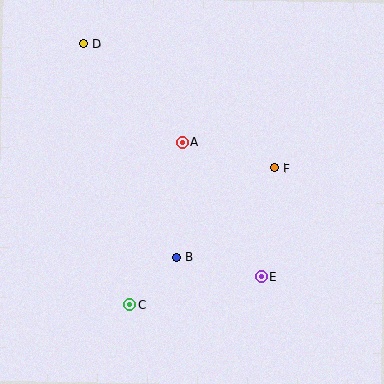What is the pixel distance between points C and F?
The distance between C and F is 199 pixels.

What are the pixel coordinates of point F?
Point F is at (275, 168).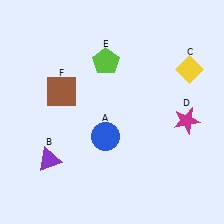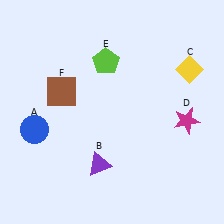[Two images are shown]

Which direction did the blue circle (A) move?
The blue circle (A) moved left.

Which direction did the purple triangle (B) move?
The purple triangle (B) moved right.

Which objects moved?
The objects that moved are: the blue circle (A), the purple triangle (B).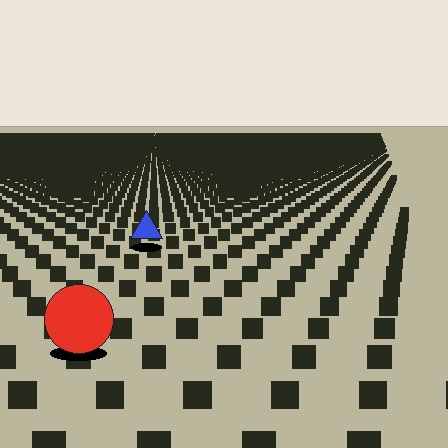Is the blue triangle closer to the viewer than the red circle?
No. The red circle is closer — you can tell from the texture gradient: the ground texture is coarser near it.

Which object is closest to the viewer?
The red circle is closest. The texture marks near it are larger and more spread out.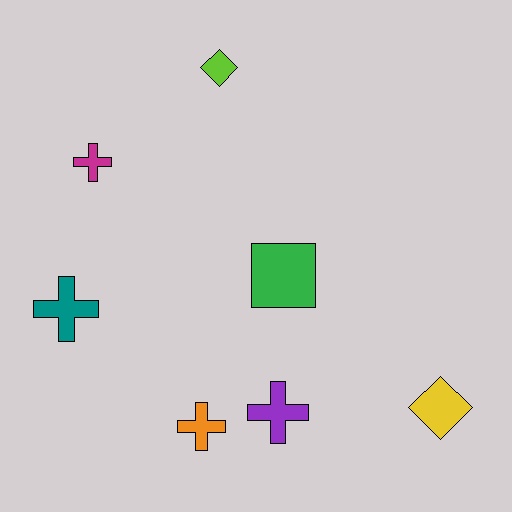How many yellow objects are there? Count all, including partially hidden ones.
There is 1 yellow object.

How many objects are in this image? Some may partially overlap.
There are 7 objects.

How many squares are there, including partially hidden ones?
There is 1 square.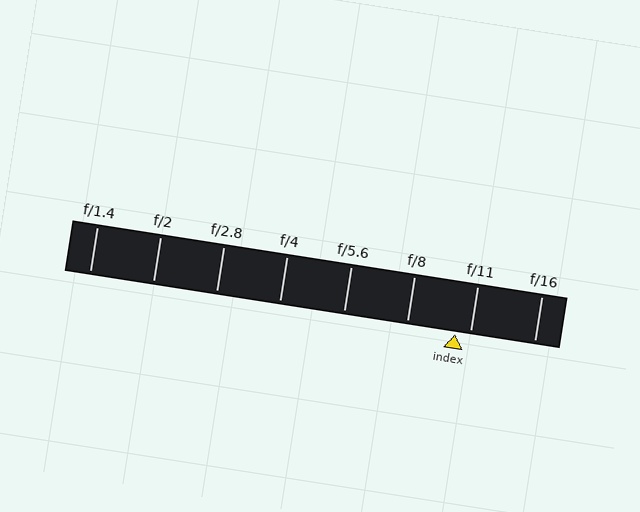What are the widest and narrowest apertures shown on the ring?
The widest aperture shown is f/1.4 and the narrowest is f/16.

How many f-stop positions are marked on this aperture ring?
There are 8 f-stop positions marked.